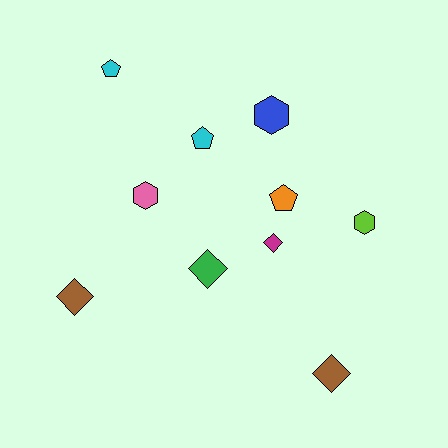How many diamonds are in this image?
There are 4 diamonds.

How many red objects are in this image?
There are no red objects.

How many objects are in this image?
There are 10 objects.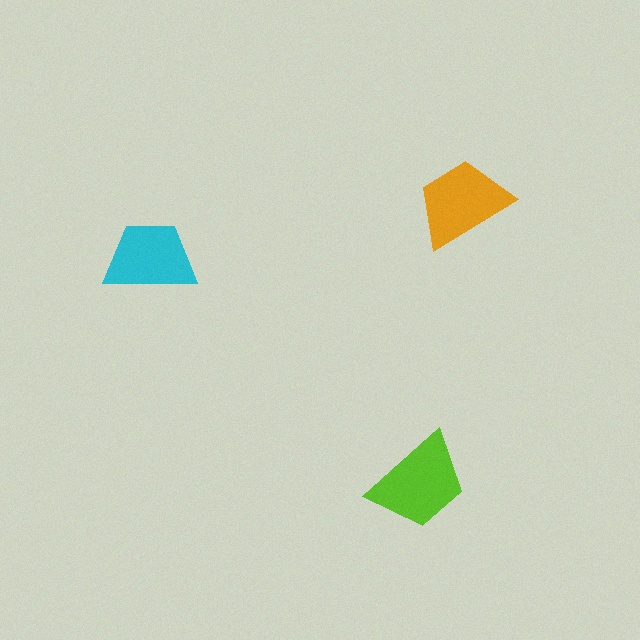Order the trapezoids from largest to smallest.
the lime one, the orange one, the cyan one.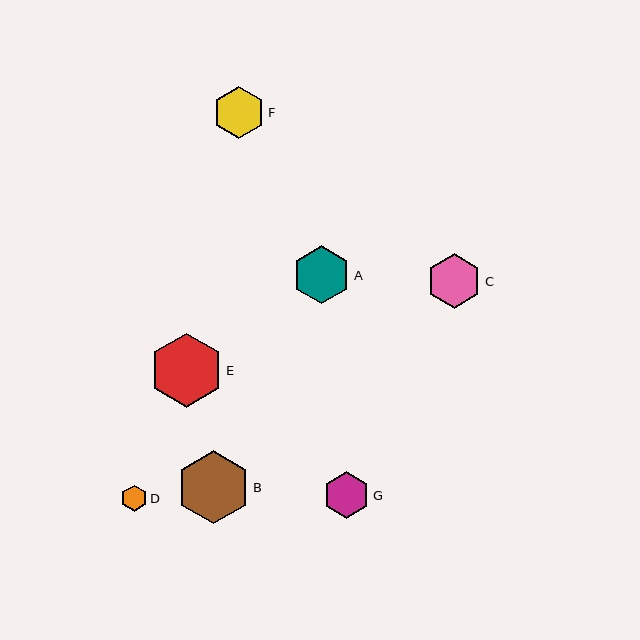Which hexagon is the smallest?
Hexagon D is the smallest with a size of approximately 26 pixels.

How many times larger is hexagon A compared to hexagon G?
Hexagon A is approximately 1.3 times the size of hexagon G.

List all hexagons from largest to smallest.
From largest to smallest: E, B, A, C, F, G, D.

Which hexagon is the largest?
Hexagon E is the largest with a size of approximately 74 pixels.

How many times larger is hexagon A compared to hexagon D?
Hexagon A is approximately 2.3 times the size of hexagon D.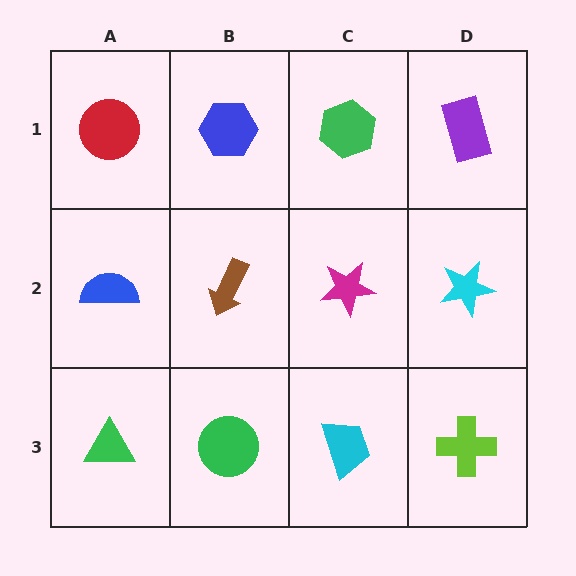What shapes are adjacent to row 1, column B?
A brown arrow (row 2, column B), a red circle (row 1, column A), a green hexagon (row 1, column C).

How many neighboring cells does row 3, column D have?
2.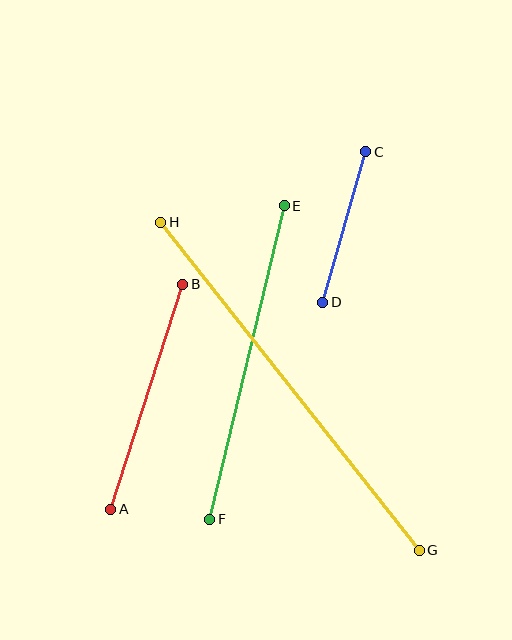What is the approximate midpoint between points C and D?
The midpoint is at approximately (344, 227) pixels.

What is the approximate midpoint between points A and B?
The midpoint is at approximately (147, 397) pixels.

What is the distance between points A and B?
The distance is approximately 236 pixels.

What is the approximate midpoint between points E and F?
The midpoint is at approximately (247, 362) pixels.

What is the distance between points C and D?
The distance is approximately 157 pixels.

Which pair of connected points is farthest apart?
Points G and H are farthest apart.